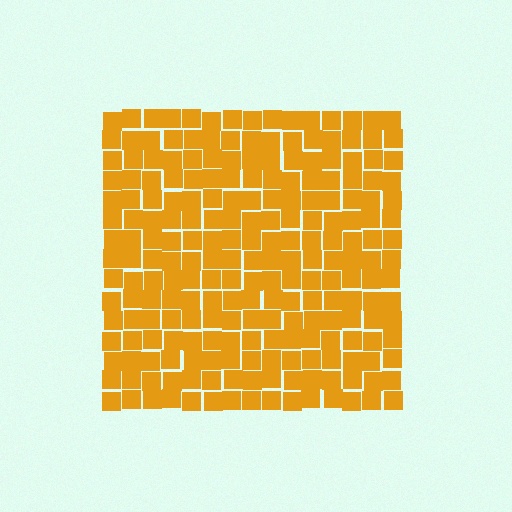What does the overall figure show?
The overall figure shows a square.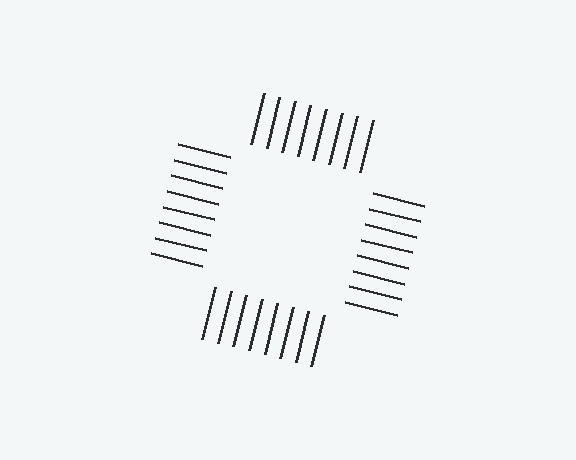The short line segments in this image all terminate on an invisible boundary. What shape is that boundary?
An illusory square — the line segments terminate on its edges but no continuous stroke is drawn.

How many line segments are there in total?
32 — 8 along each of the 4 edges.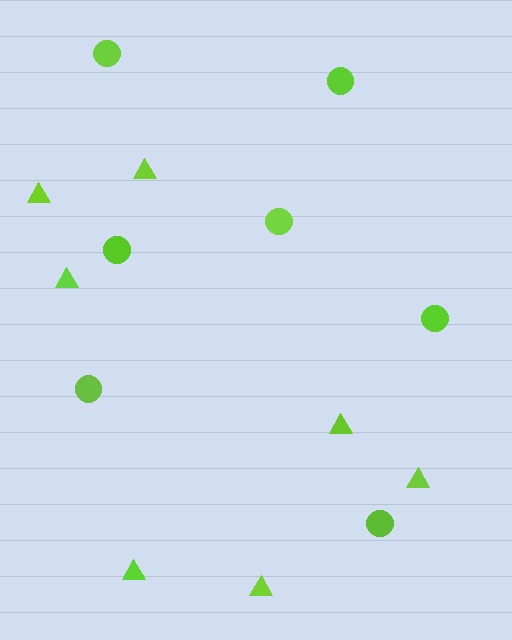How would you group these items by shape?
There are 2 groups: one group of triangles (7) and one group of circles (7).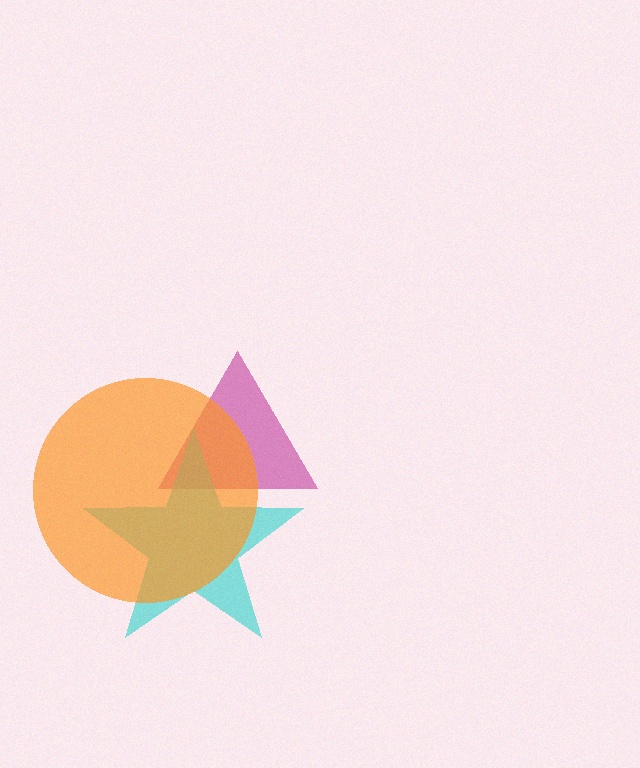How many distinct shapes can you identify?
There are 3 distinct shapes: a magenta triangle, a cyan star, an orange circle.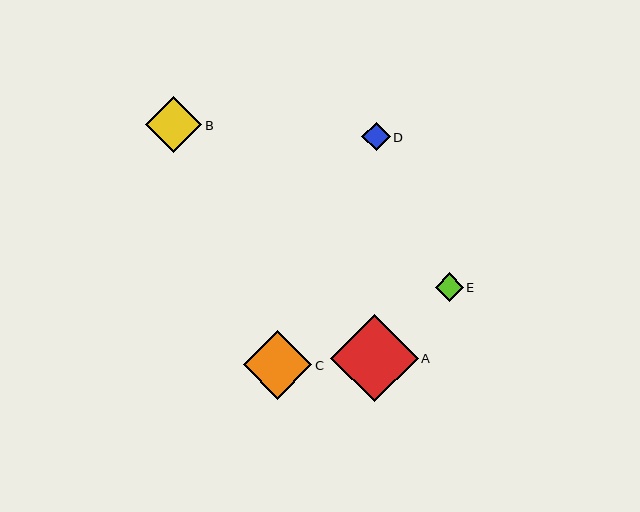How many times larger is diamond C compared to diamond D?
Diamond C is approximately 2.4 times the size of diamond D.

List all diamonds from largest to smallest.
From largest to smallest: A, C, B, D, E.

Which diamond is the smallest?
Diamond E is the smallest with a size of approximately 28 pixels.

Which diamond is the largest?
Diamond A is the largest with a size of approximately 87 pixels.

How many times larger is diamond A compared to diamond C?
Diamond A is approximately 1.3 times the size of diamond C.